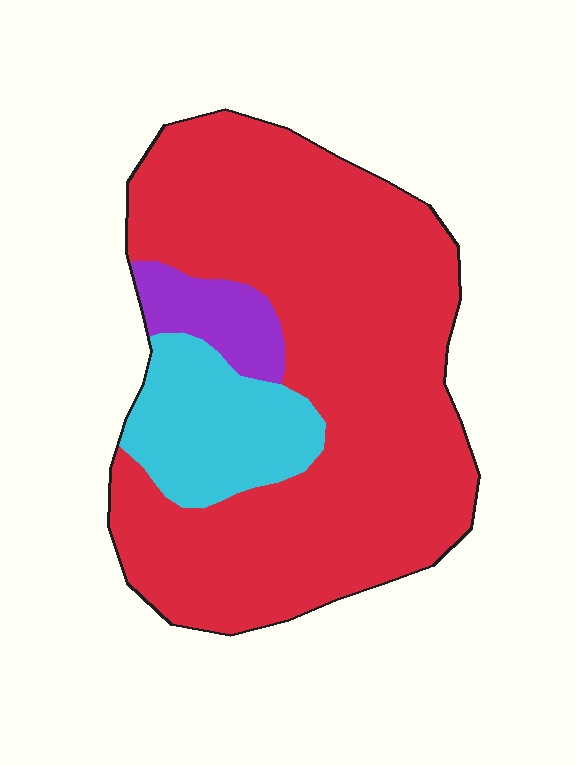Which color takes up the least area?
Purple, at roughly 5%.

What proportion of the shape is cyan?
Cyan covers around 15% of the shape.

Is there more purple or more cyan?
Cyan.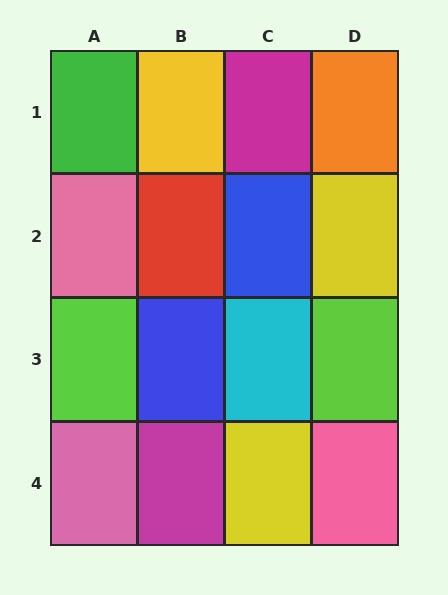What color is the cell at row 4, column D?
Pink.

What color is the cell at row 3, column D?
Lime.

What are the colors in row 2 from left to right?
Pink, red, blue, yellow.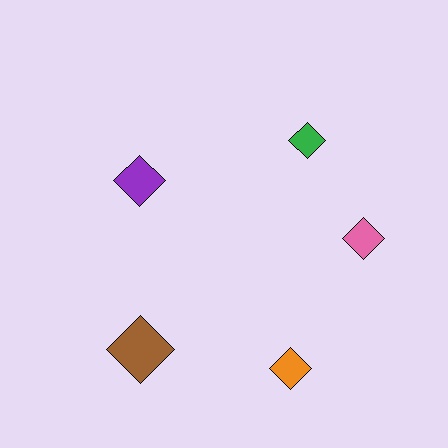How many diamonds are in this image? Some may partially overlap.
There are 5 diamonds.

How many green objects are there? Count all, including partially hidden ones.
There is 1 green object.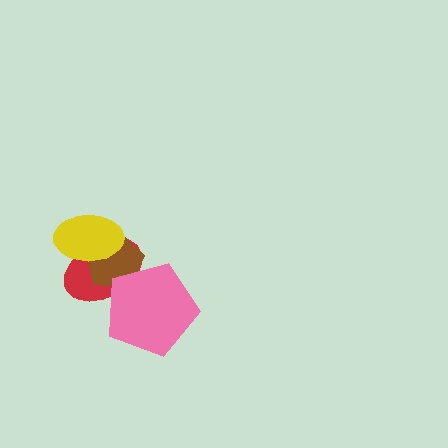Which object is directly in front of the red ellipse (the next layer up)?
The brown pentagon is directly in front of the red ellipse.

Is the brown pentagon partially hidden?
Yes, it is partially covered by another shape.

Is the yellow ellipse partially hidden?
No, no other shape covers it.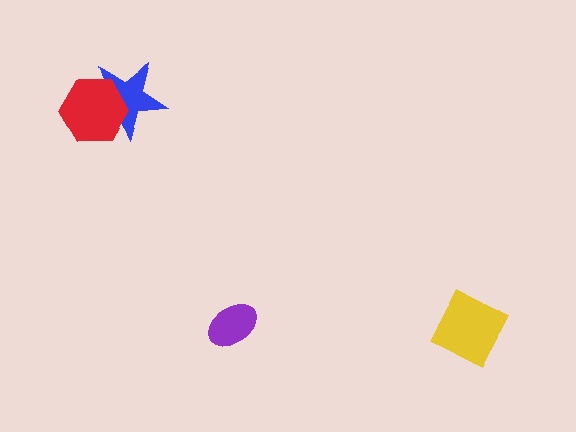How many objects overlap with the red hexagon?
1 object overlaps with the red hexagon.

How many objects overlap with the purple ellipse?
0 objects overlap with the purple ellipse.